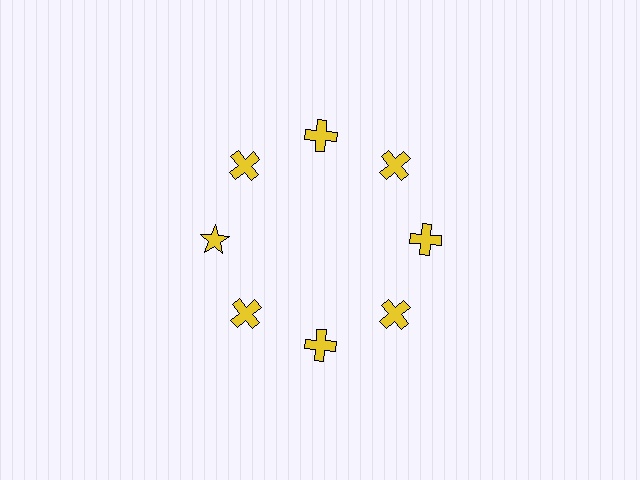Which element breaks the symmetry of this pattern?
The yellow star at roughly the 9 o'clock position breaks the symmetry. All other shapes are yellow crosses.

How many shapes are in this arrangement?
There are 8 shapes arranged in a ring pattern.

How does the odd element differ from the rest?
It has a different shape: star instead of cross.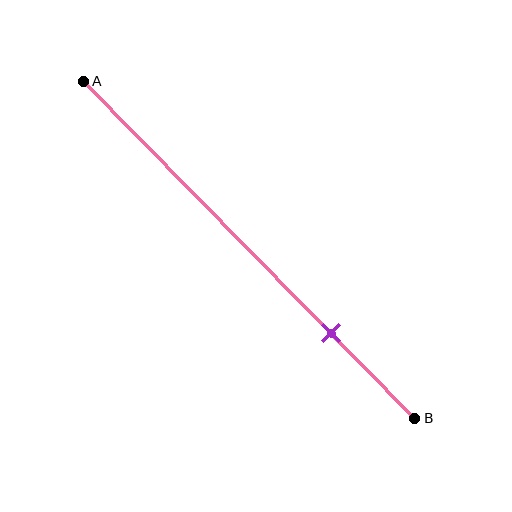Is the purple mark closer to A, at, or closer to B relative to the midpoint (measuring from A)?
The purple mark is closer to point B than the midpoint of segment AB.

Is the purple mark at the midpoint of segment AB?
No, the mark is at about 75% from A, not at the 50% midpoint.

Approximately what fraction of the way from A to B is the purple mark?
The purple mark is approximately 75% of the way from A to B.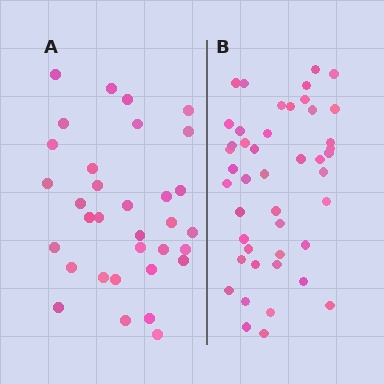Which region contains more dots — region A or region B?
Region B (the right region) has more dots.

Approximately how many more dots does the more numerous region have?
Region B has roughly 12 or so more dots than region A.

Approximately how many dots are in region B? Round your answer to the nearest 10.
About 40 dots. (The exact count is 45, which rounds to 40.)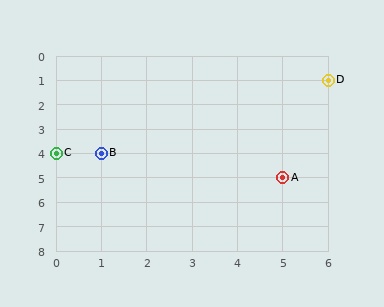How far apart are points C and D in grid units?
Points C and D are 6 columns and 3 rows apart (about 6.7 grid units diagonally).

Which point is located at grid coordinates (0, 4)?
Point C is at (0, 4).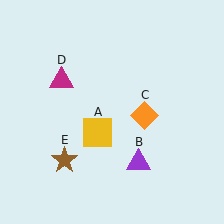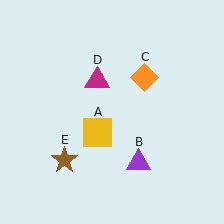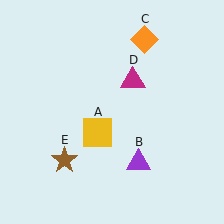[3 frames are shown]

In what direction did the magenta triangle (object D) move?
The magenta triangle (object D) moved right.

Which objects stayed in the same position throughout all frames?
Yellow square (object A) and purple triangle (object B) and brown star (object E) remained stationary.